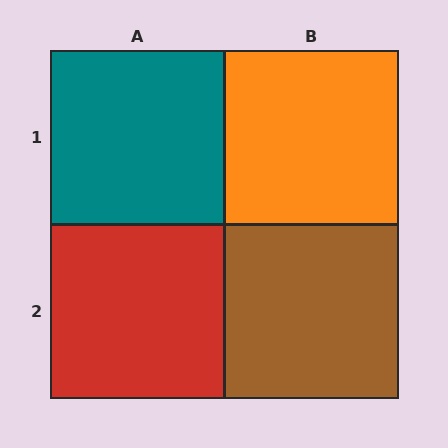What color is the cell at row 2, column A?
Red.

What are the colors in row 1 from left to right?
Teal, orange.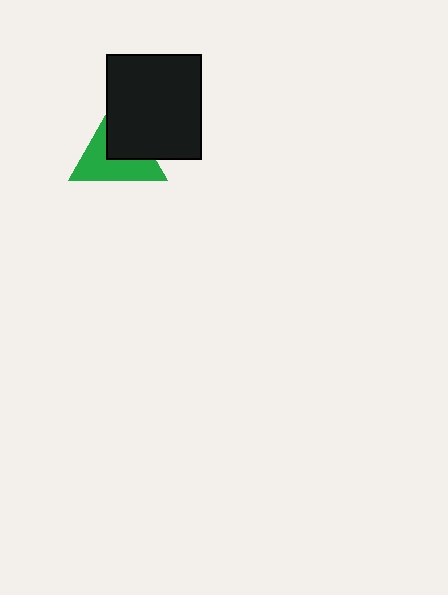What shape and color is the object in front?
The object in front is a black rectangle.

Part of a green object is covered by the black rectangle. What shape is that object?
It is a triangle.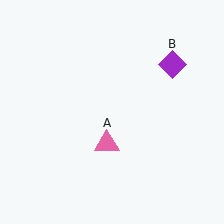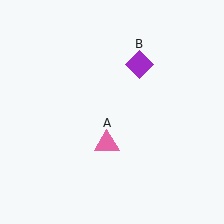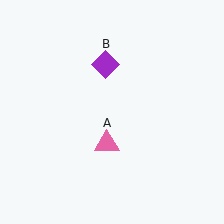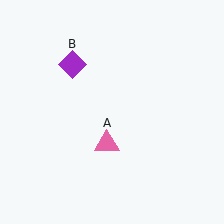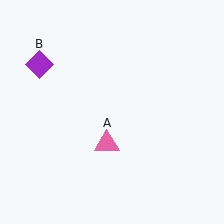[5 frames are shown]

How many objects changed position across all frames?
1 object changed position: purple diamond (object B).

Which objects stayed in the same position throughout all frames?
Pink triangle (object A) remained stationary.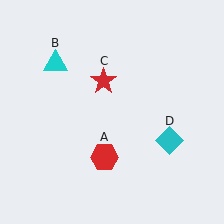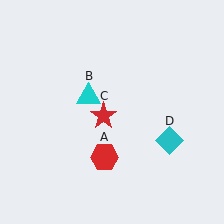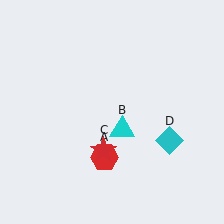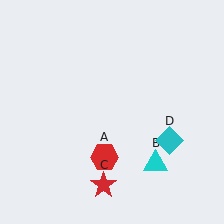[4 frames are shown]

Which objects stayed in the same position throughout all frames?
Red hexagon (object A) and cyan diamond (object D) remained stationary.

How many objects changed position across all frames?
2 objects changed position: cyan triangle (object B), red star (object C).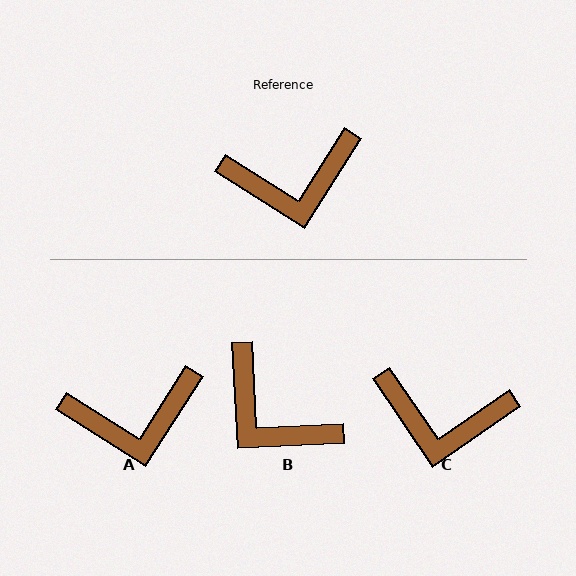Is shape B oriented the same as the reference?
No, it is off by about 55 degrees.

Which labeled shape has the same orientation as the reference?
A.